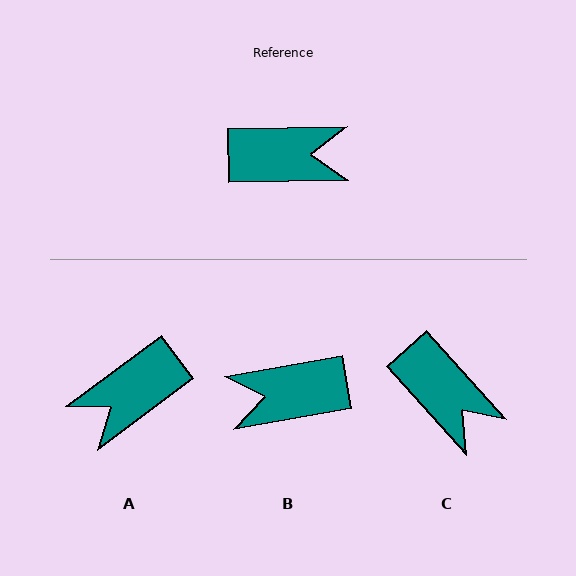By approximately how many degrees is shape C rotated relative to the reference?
Approximately 49 degrees clockwise.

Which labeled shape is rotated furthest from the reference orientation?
B, about 171 degrees away.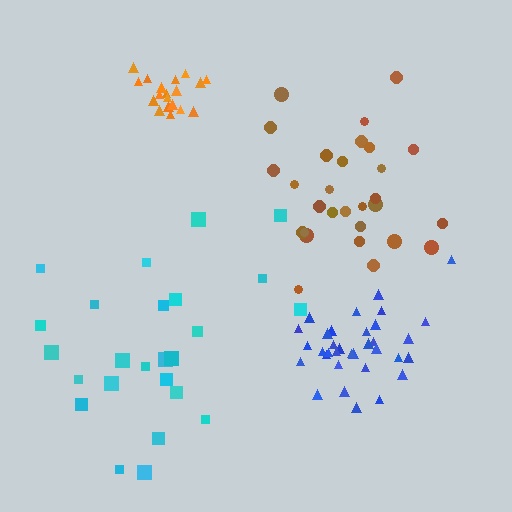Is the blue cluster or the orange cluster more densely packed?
Orange.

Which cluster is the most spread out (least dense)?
Cyan.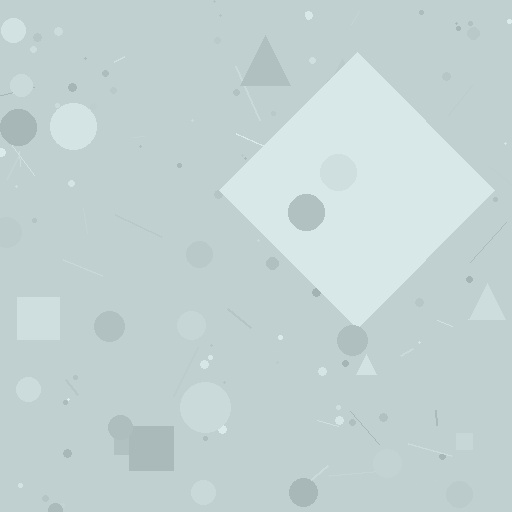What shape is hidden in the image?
A diamond is hidden in the image.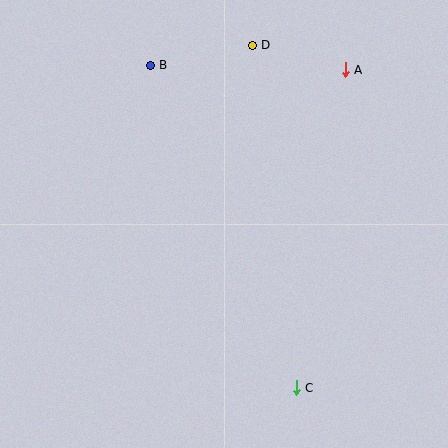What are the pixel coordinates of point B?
Point B is at (150, 65).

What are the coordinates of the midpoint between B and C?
The midpoint between B and C is at (223, 227).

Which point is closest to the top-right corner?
Point A is closest to the top-right corner.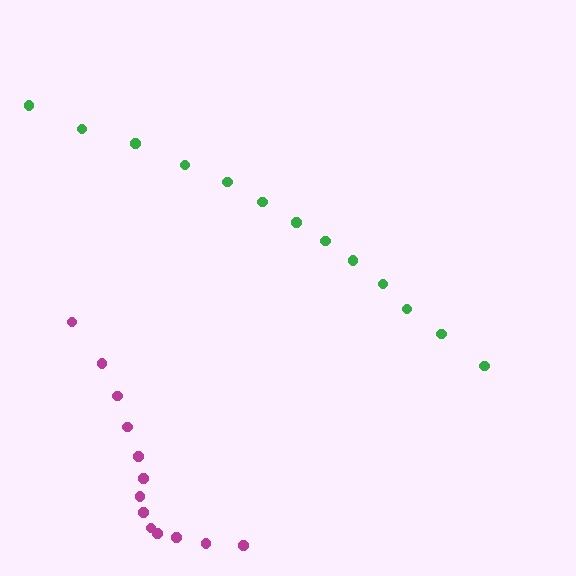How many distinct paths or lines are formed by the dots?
There are 2 distinct paths.